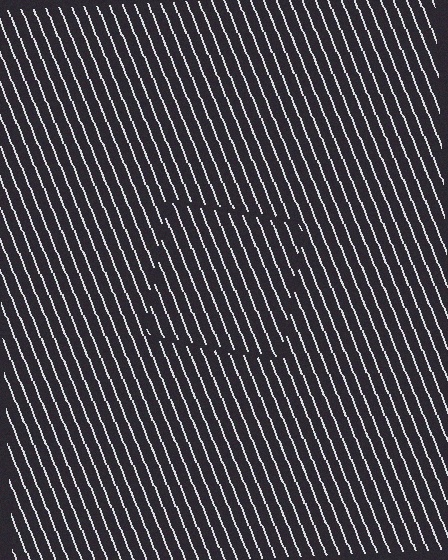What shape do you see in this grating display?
An illusory square. The interior of the shape contains the same grating, shifted by half a period — the contour is defined by the phase discontinuity where line-ends from the inner and outer gratings abut.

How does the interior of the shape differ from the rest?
The interior of the shape contains the same grating, shifted by half a period — the contour is defined by the phase discontinuity where line-ends from the inner and outer gratings abut.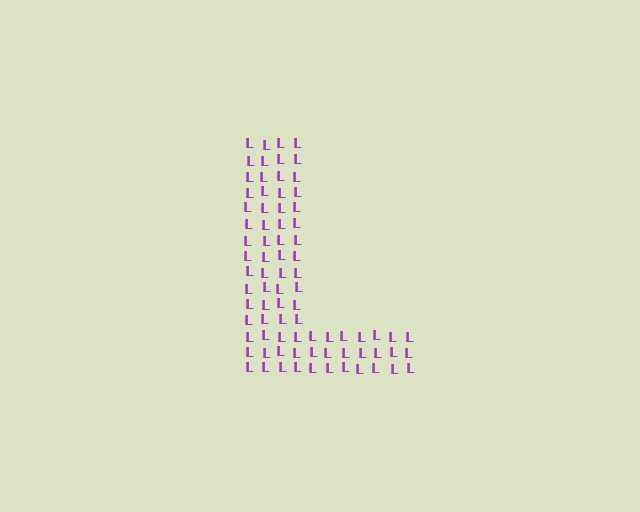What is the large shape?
The large shape is the letter L.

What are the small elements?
The small elements are letter L's.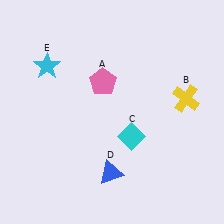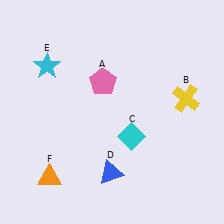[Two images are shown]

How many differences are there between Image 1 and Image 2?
There is 1 difference between the two images.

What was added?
An orange triangle (F) was added in Image 2.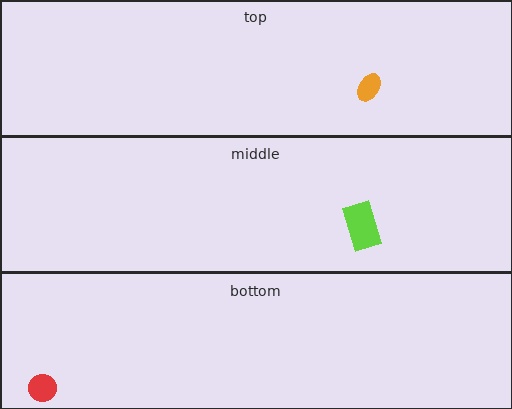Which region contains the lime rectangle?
The middle region.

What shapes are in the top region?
The orange ellipse.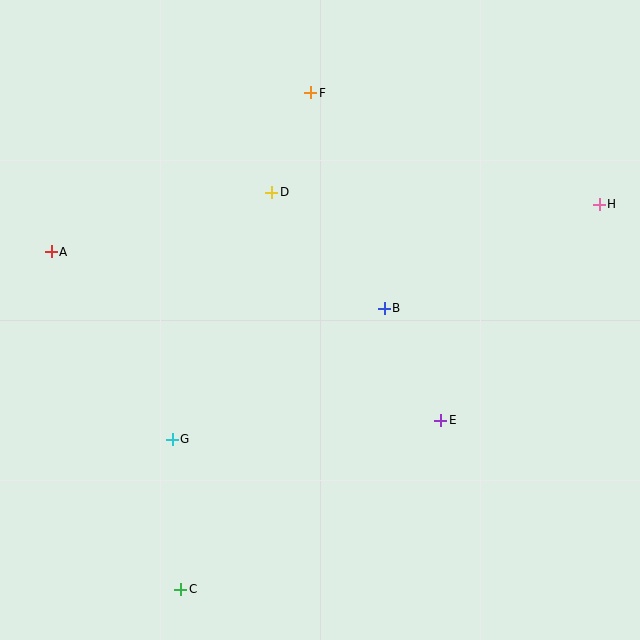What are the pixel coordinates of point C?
Point C is at (181, 589).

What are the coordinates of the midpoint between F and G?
The midpoint between F and G is at (241, 266).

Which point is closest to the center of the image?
Point B at (384, 308) is closest to the center.